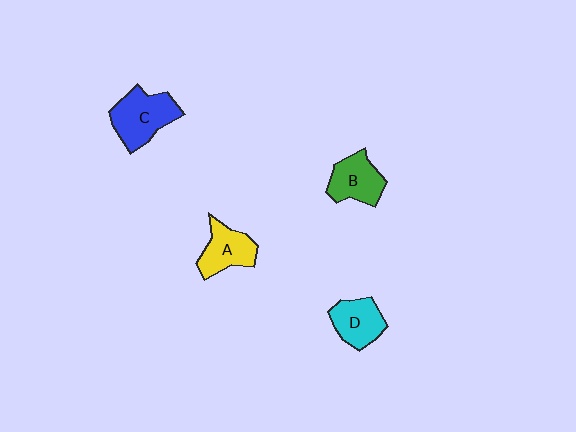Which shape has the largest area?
Shape C (blue).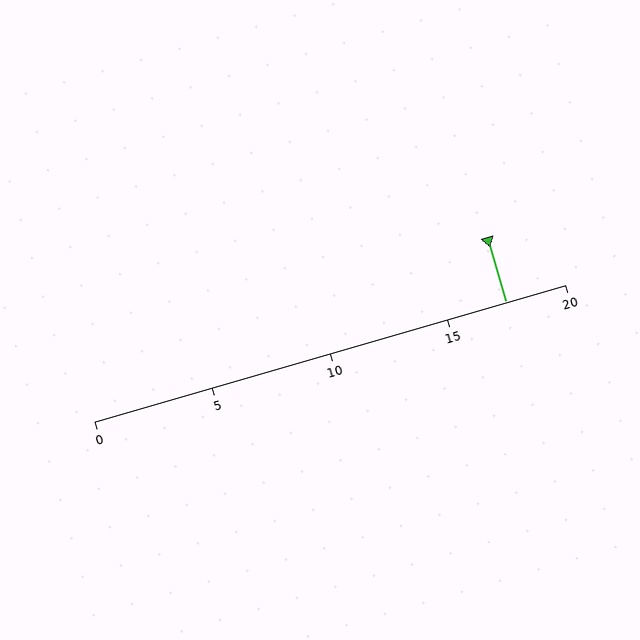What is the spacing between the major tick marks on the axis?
The major ticks are spaced 5 apart.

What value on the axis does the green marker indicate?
The marker indicates approximately 17.5.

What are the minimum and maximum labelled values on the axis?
The axis runs from 0 to 20.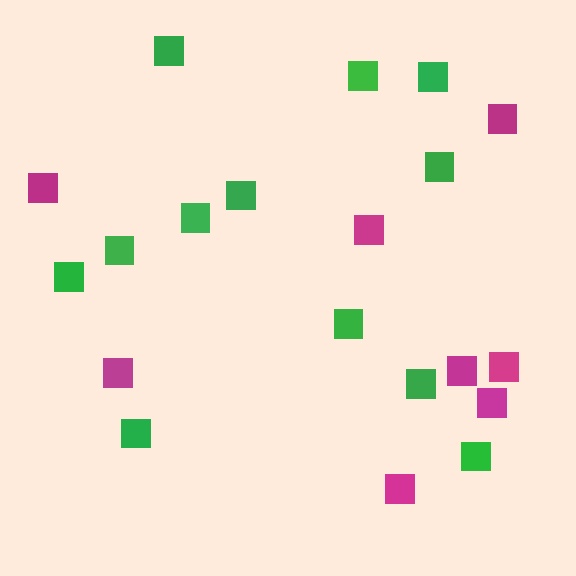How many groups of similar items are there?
There are 2 groups: one group of magenta squares (8) and one group of green squares (12).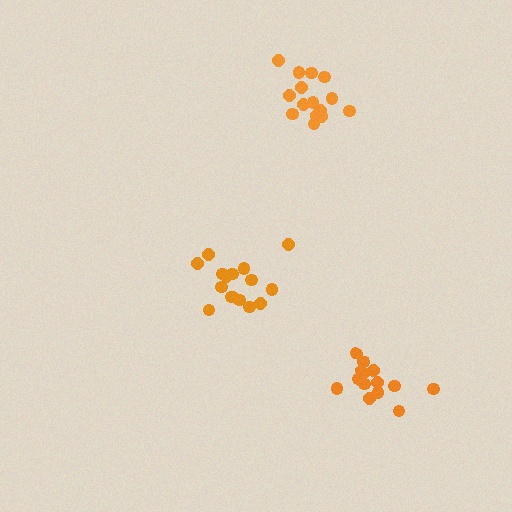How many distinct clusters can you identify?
There are 3 distinct clusters.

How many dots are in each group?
Group 1: 16 dots, Group 2: 15 dots, Group 3: 14 dots (45 total).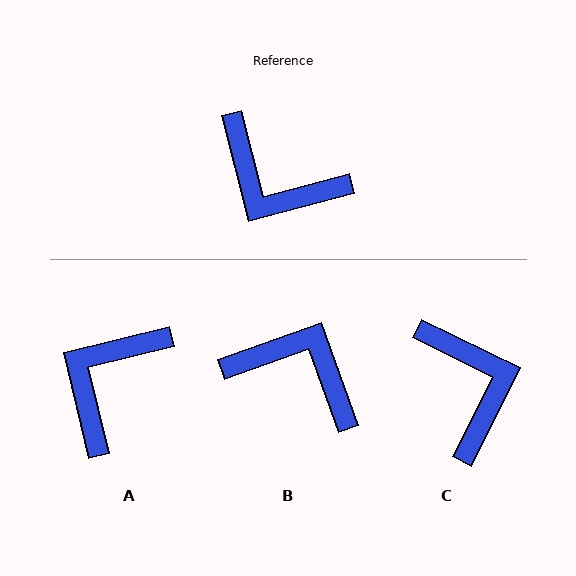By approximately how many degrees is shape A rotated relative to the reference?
Approximately 91 degrees clockwise.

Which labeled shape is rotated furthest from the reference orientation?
B, about 175 degrees away.